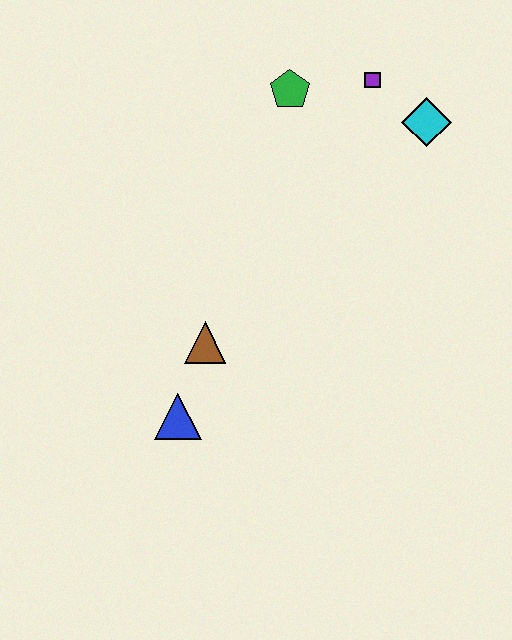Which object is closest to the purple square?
The cyan diamond is closest to the purple square.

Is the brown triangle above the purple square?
No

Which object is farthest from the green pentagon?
The blue triangle is farthest from the green pentagon.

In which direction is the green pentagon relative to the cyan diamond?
The green pentagon is to the left of the cyan diamond.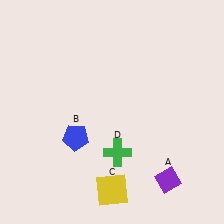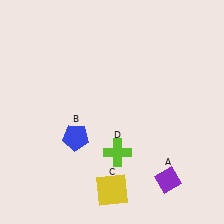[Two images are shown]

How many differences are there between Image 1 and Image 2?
There is 1 difference between the two images.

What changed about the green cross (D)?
In Image 1, D is green. In Image 2, it changed to lime.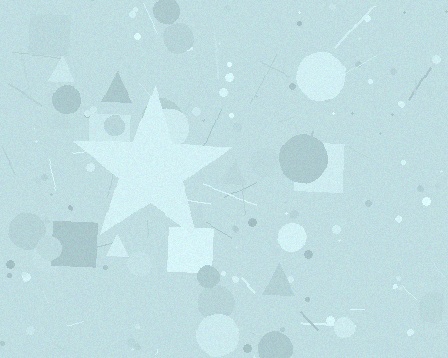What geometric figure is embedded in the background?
A star is embedded in the background.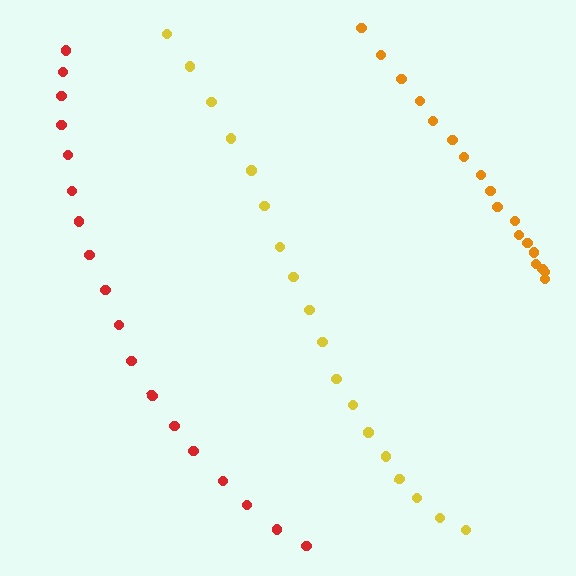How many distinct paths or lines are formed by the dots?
There are 3 distinct paths.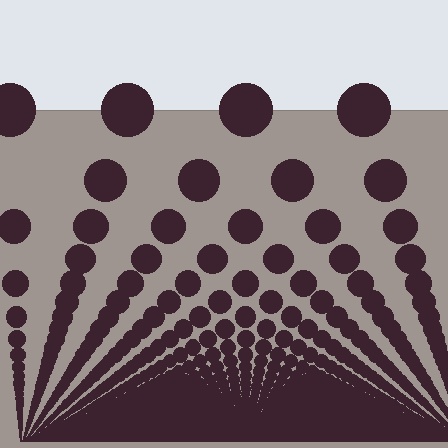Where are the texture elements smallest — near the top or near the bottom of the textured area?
Near the bottom.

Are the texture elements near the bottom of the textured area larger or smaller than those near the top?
Smaller. The gradient is inverted — elements near the bottom are smaller and denser.